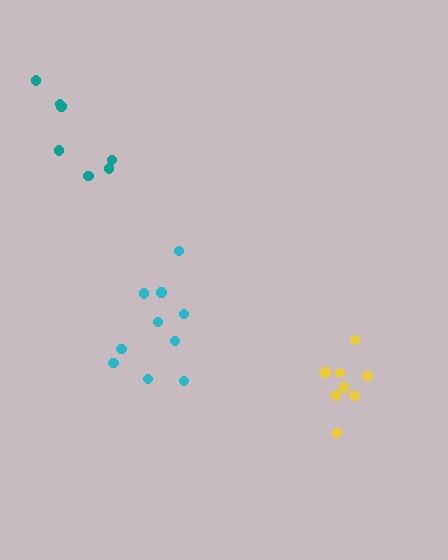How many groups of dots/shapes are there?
There are 3 groups.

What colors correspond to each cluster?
The clusters are colored: teal, cyan, yellow.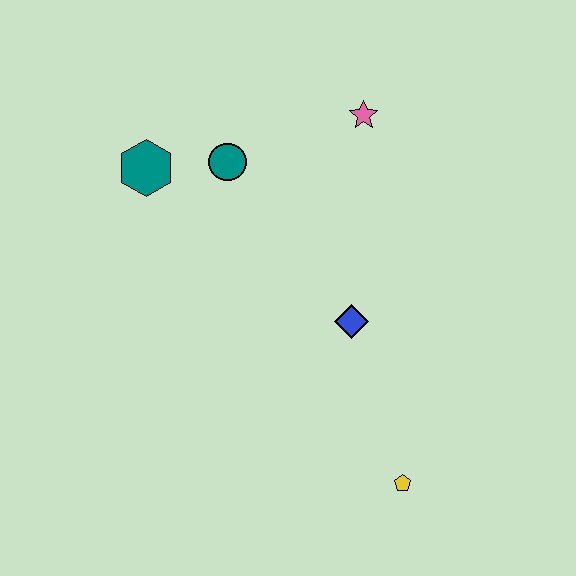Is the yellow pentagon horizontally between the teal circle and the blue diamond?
No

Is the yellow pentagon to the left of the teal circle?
No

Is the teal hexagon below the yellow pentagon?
No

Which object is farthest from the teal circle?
The yellow pentagon is farthest from the teal circle.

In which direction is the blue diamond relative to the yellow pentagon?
The blue diamond is above the yellow pentagon.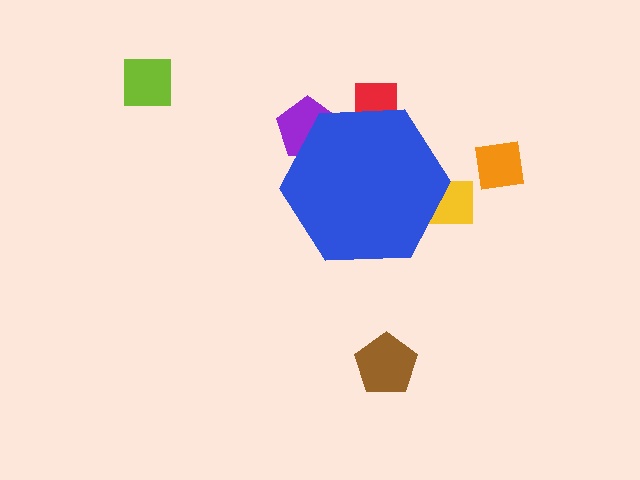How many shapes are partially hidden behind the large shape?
3 shapes are partially hidden.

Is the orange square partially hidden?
No, the orange square is fully visible.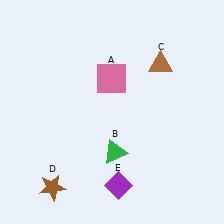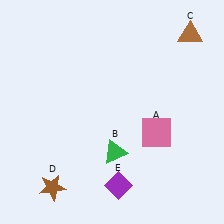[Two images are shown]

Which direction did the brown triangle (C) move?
The brown triangle (C) moved up.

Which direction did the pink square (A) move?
The pink square (A) moved down.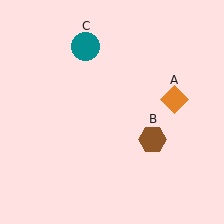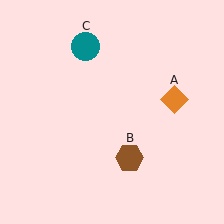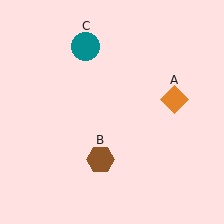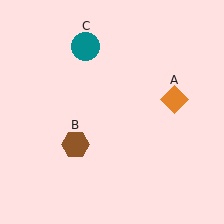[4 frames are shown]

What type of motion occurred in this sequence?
The brown hexagon (object B) rotated clockwise around the center of the scene.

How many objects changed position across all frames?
1 object changed position: brown hexagon (object B).